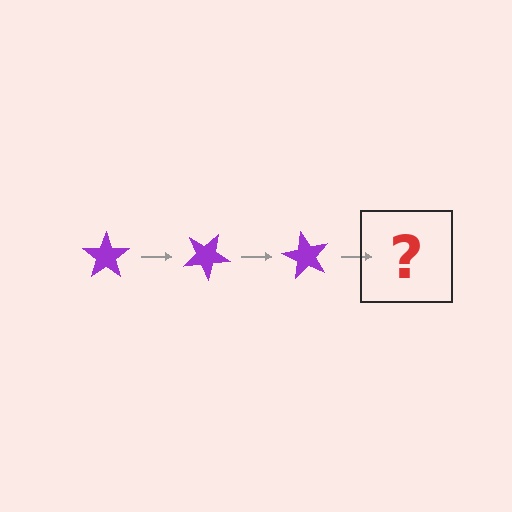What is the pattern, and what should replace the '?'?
The pattern is that the star rotates 30 degrees each step. The '?' should be a purple star rotated 90 degrees.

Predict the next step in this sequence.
The next step is a purple star rotated 90 degrees.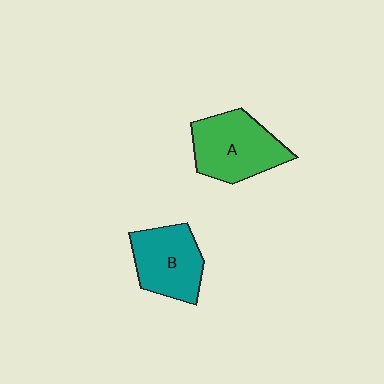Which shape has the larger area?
Shape A (green).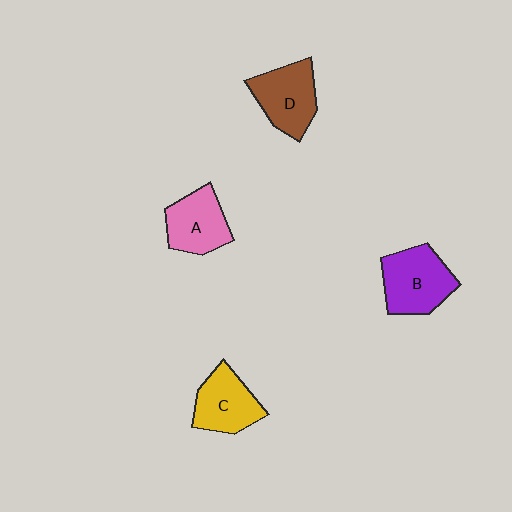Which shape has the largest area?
Shape B (purple).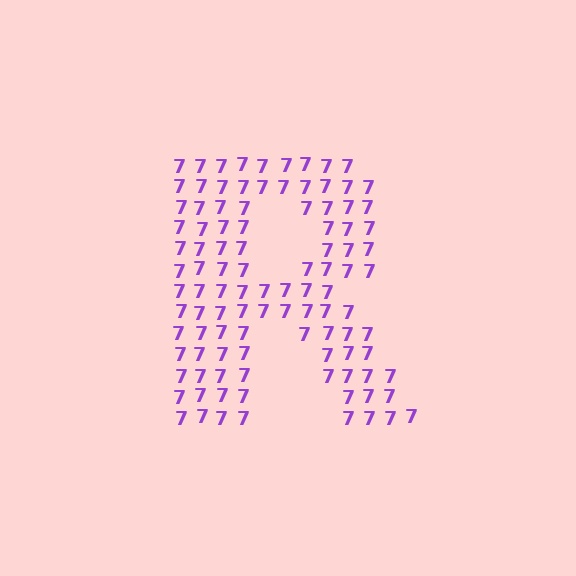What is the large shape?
The large shape is the letter R.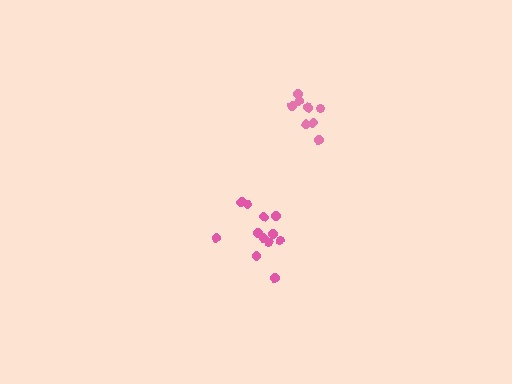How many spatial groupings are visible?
There are 2 spatial groupings.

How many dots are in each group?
Group 1: 8 dots, Group 2: 12 dots (20 total).